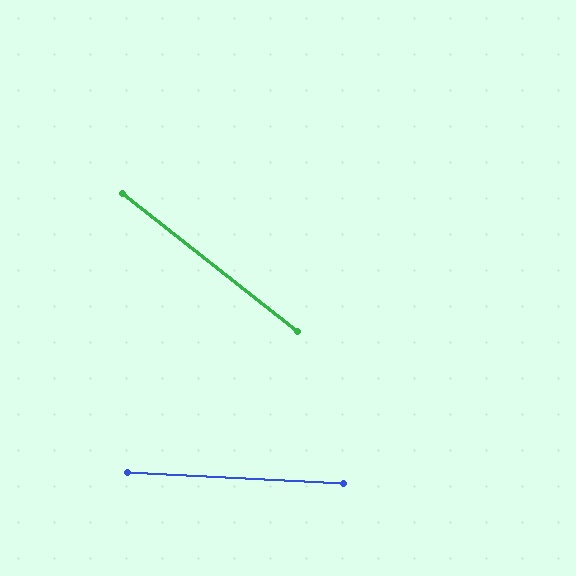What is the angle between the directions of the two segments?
Approximately 35 degrees.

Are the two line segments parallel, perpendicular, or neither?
Neither parallel nor perpendicular — they differ by about 35°.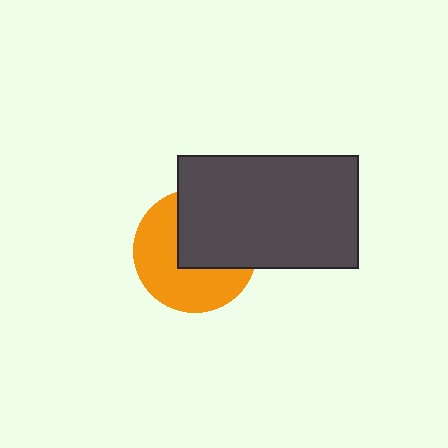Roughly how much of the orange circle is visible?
About half of it is visible (roughly 54%).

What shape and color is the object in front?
The object in front is a dark gray rectangle.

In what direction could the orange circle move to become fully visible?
The orange circle could move toward the lower-left. That would shift it out from behind the dark gray rectangle entirely.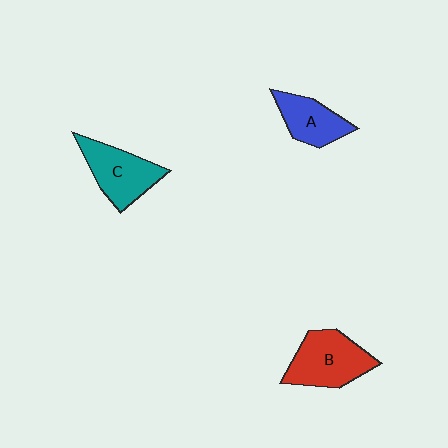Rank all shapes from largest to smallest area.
From largest to smallest: B (red), C (teal), A (blue).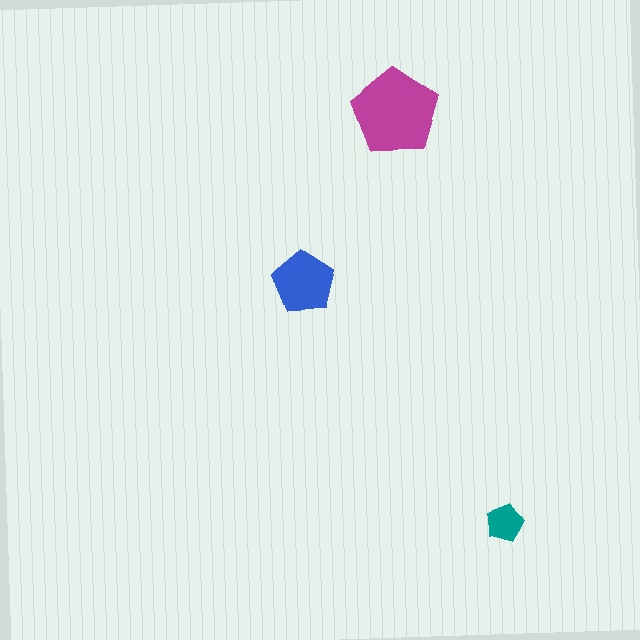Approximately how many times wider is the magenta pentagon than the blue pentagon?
About 1.5 times wider.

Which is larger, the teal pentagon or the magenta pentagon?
The magenta one.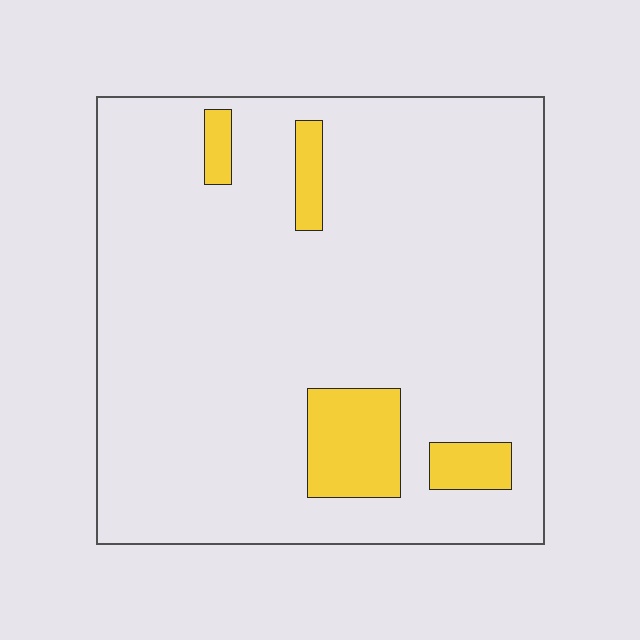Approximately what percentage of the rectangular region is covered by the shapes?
Approximately 10%.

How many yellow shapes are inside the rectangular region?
4.